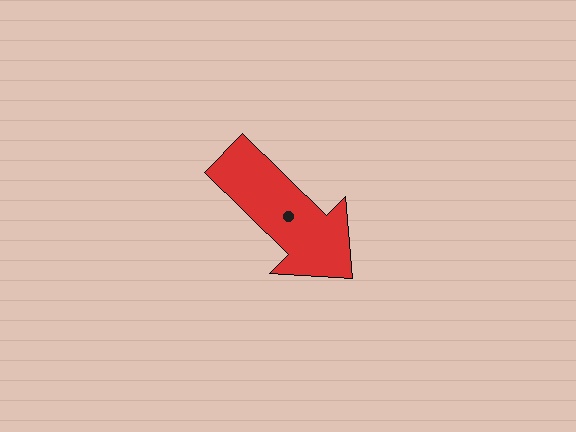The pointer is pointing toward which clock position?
Roughly 4 o'clock.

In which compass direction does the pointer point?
Southeast.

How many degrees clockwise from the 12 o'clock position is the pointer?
Approximately 134 degrees.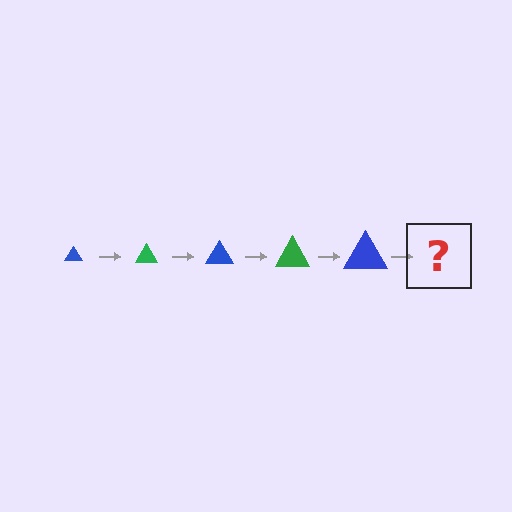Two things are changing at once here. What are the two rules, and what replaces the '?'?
The two rules are that the triangle grows larger each step and the color cycles through blue and green. The '?' should be a green triangle, larger than the previous one.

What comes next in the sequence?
The next element should be a green triangle, larger than the previous one.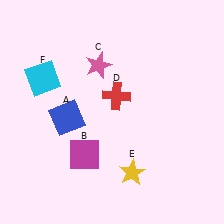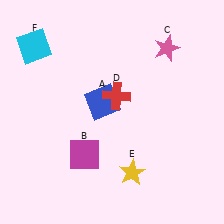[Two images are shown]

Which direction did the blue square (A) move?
The blue square (A) moved right.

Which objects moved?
The objects that moved are: the blue square (A), the pink star (C), the cyan square (F).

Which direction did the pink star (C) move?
The pink star (C) moved right.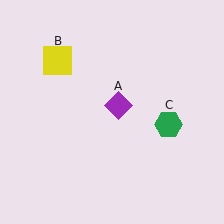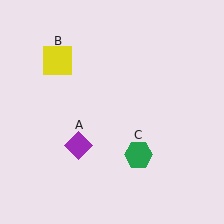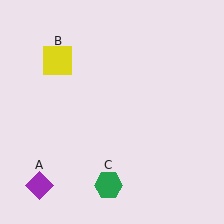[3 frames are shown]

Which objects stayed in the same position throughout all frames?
Yellow square (object B) remained stationary.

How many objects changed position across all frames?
2 objects changed position: purple diamond (object A), green hexagon (object C).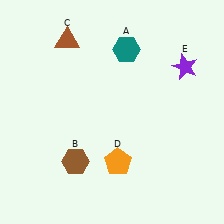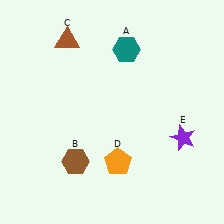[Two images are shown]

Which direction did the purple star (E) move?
The purple star (E) moved down.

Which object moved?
The purple star (E) moved down.